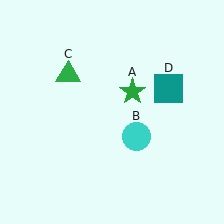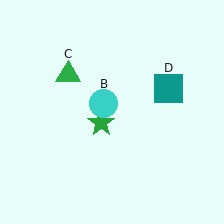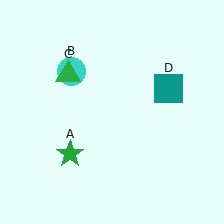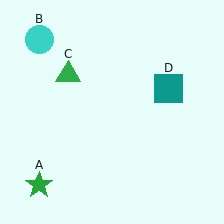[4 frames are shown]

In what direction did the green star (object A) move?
The green star (object A) moved down and to the left.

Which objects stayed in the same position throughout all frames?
Green triangle (object C) and teal square (object D) remained stationary.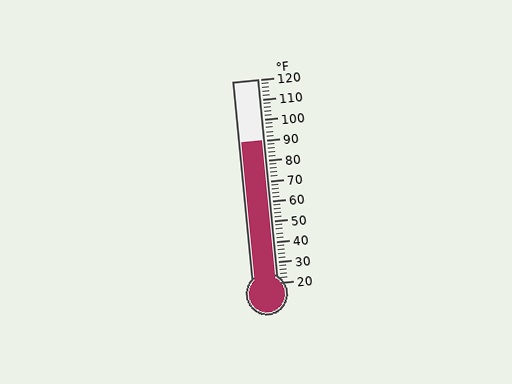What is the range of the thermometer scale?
The thermometer scale ranges from 20°F to 120°F.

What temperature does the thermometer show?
The thermometer shows approximately 90°F.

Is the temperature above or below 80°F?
The temperature is above 80°F.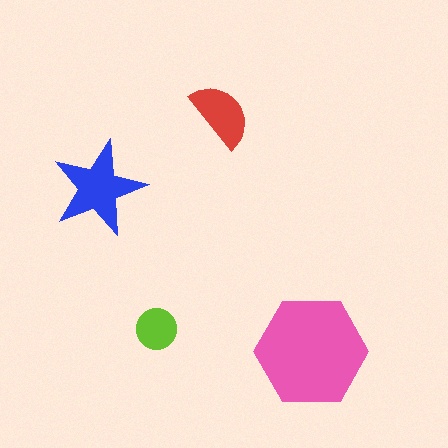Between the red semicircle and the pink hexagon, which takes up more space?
The pink hexagon.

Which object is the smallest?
The lime circle.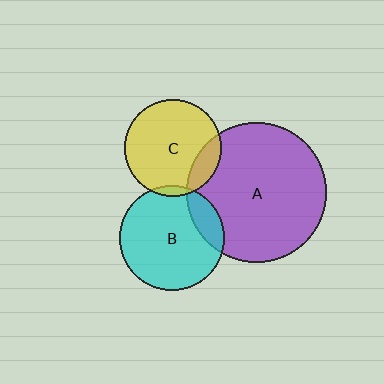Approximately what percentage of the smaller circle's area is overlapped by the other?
Approximately 15%.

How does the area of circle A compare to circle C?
Approximately 2.1 times.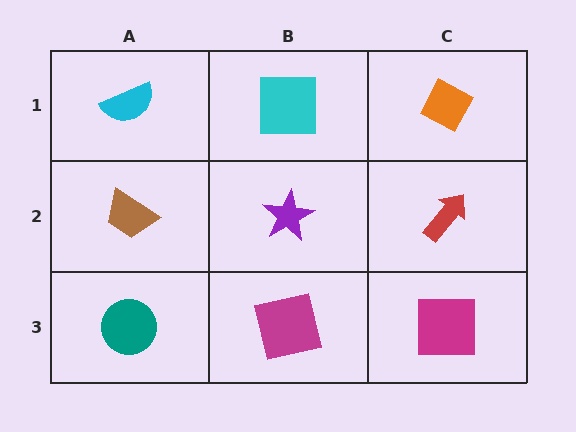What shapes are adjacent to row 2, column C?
An orange diamond (row 1, column C), a magenta square (row 3, column C), a purple star (row 2, column B).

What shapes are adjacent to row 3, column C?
A red arrow (row 2, column C), a magenta square (row 3, column B).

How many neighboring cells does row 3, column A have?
2.